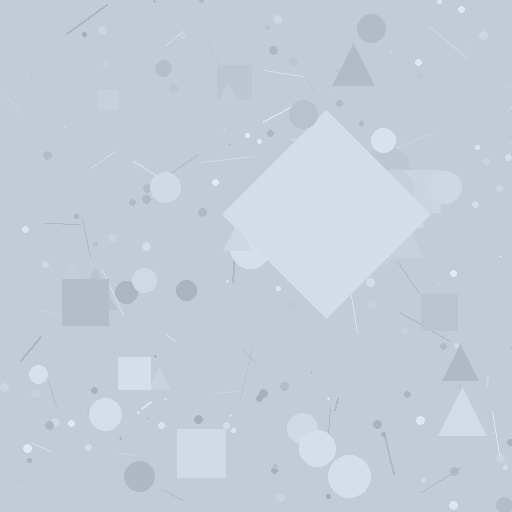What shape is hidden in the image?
A diamond is hidden in the image.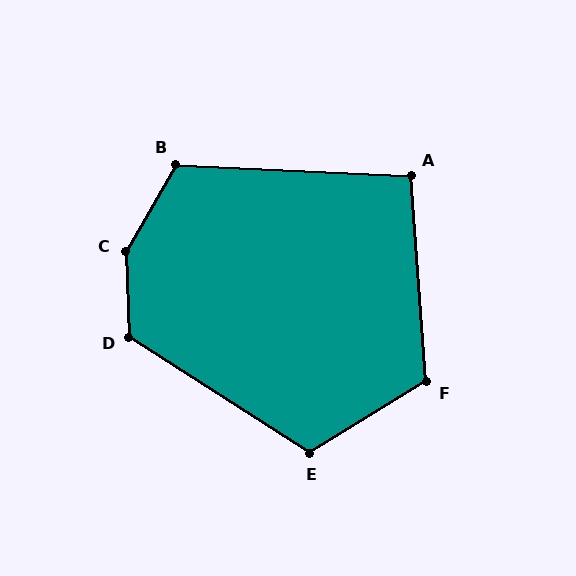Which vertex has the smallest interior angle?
A, at approximately 97 degrees.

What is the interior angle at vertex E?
Approximately 116 degrees (obtuse).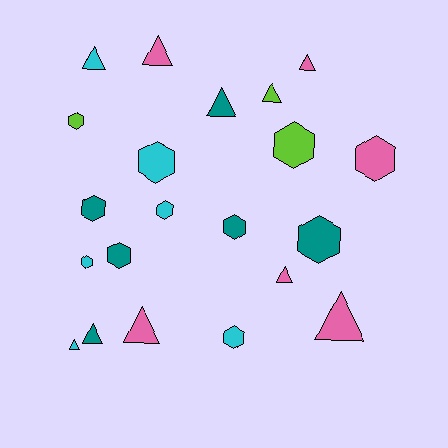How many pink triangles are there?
There are 5 pink triangles.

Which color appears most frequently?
Pink, with 6 objects.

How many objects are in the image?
There are 21 objects.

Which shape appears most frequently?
Hexagon, with 11 objects.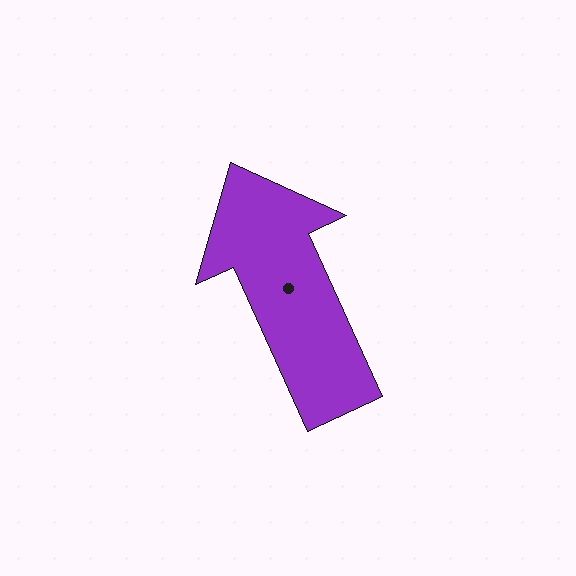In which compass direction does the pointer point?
Northwest.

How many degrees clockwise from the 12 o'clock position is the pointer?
Approximately 336 degrees.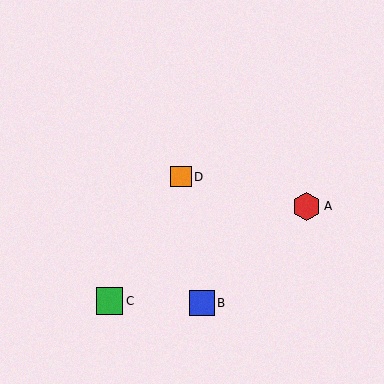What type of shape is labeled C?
Shape C is a green square.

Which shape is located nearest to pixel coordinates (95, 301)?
The green square (labeled C) at (109, 301) is nearest to that location.